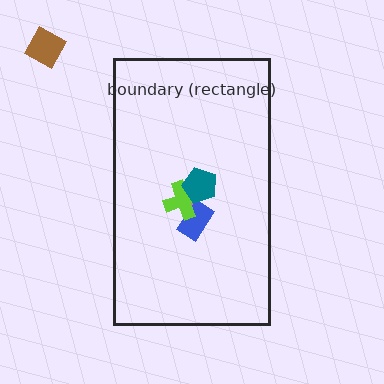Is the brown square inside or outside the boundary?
Outside.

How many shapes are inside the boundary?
4 inside, 1 outside.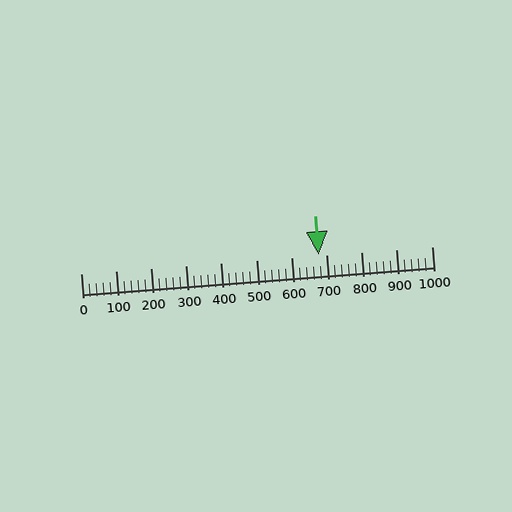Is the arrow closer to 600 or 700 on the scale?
The arrow is closer to 700.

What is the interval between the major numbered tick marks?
The major tick marks are spaced 100 units apart.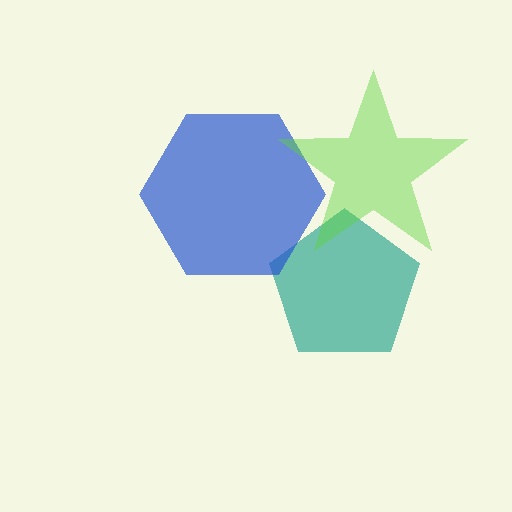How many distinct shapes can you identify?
There are 3 distinct shapes: a teal pentagon, a blue hexagon, a lime star.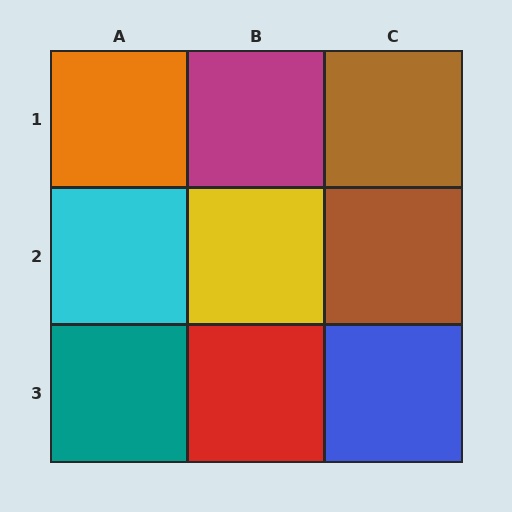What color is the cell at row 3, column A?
Teal.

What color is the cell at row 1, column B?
Magenta.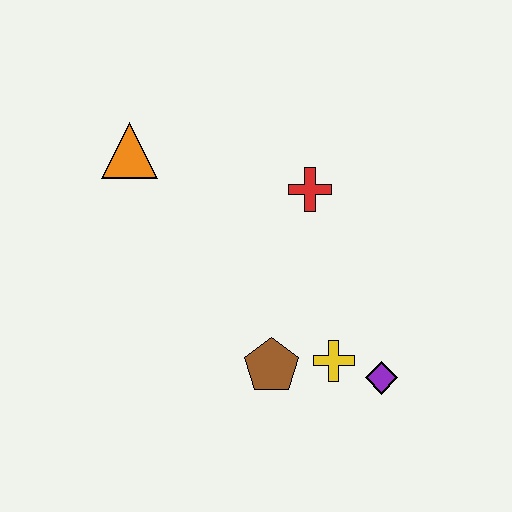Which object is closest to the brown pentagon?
The yellow cross is closest to the brown pentagon.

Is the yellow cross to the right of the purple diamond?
No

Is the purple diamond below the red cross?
Yes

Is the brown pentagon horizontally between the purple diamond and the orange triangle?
Yes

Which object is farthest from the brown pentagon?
The orange triangle is farthest from the brown pentagon.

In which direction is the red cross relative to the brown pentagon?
The red cross is above the brown pentagon.